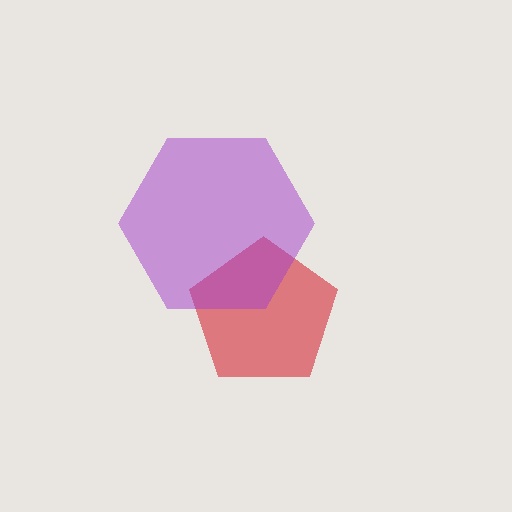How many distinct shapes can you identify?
There are 2 distinct shapes: a red pentagon, a purple hexagon.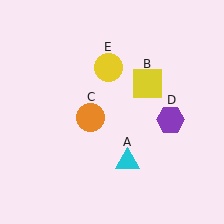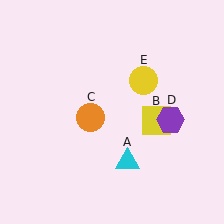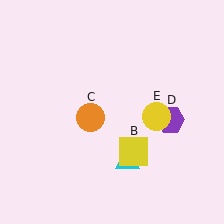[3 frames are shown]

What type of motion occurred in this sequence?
The yellow square (object B), yellow circle (object E) rotated clockwise around the center of the scene.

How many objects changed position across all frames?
2 objects changed position: yellow square (object B), yellow circle (object E).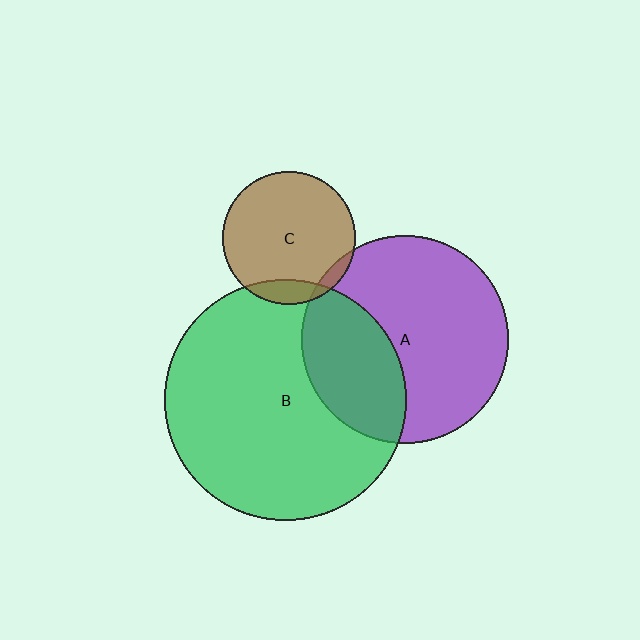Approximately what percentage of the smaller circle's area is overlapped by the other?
Approximately 10%.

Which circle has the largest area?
Circle B (green).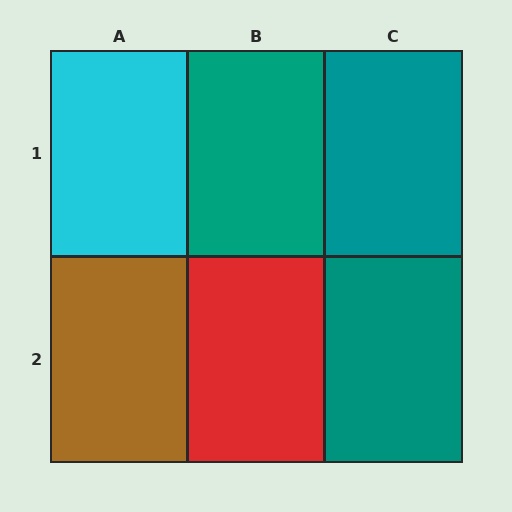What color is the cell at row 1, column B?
Teal.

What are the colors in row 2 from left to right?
Brown, red, teal.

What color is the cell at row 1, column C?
Teal.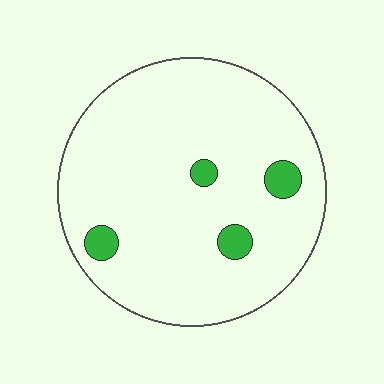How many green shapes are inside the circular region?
4.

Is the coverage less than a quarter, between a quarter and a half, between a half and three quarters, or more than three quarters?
Less than a quarter.